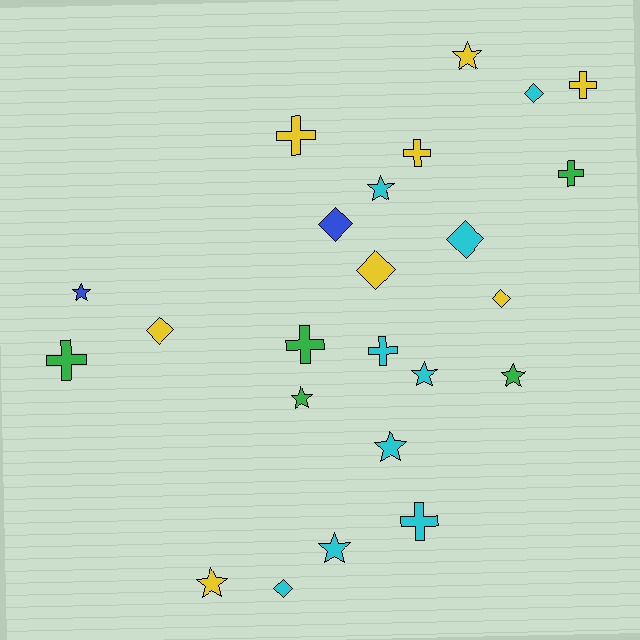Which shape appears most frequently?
Star, with 9 objects.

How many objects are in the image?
There are 24 objects.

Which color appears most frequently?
Cyan, with 9 objects.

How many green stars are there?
There are 2 green stars.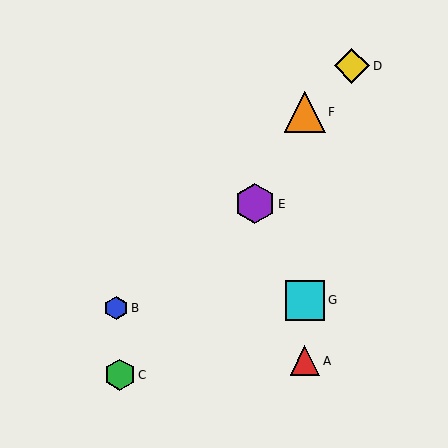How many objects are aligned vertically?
3 objects (A, F, G) are aligned vertically.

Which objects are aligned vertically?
Objects A, F, G are aligned vertically.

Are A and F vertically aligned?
Yes, both are at x≈305.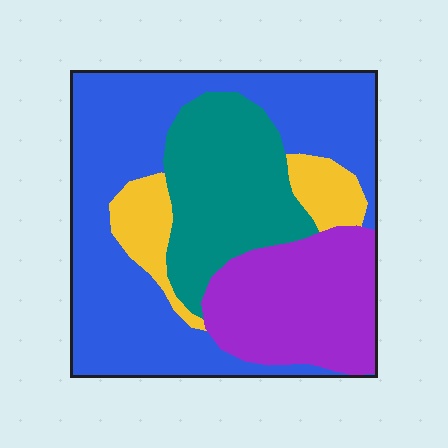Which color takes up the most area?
Blue, at roughly 45%.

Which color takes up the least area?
Yellow, at roughly 10%.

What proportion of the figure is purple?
Purple covers about 20% of the figure.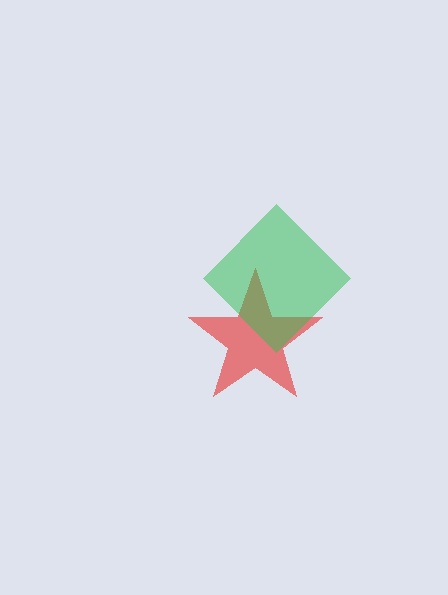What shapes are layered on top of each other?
The layered shapes are: a red star, a green diamond.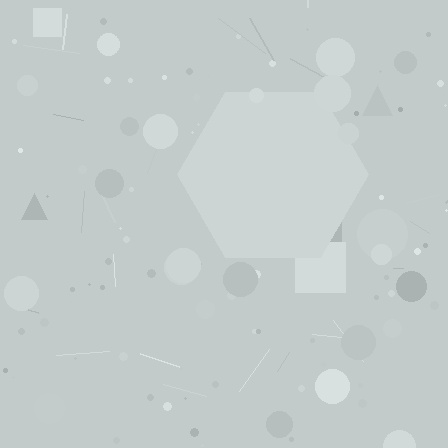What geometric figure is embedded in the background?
A hexagon is embedded in the background.